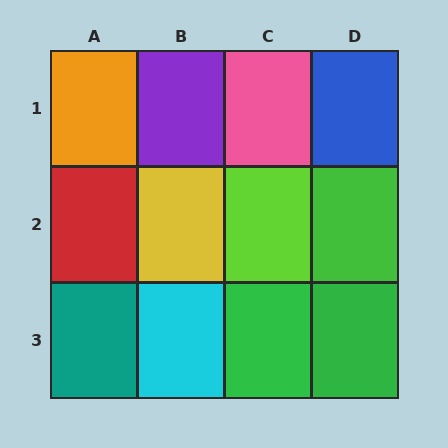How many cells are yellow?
1 cell is yellow.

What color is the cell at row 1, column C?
Pink.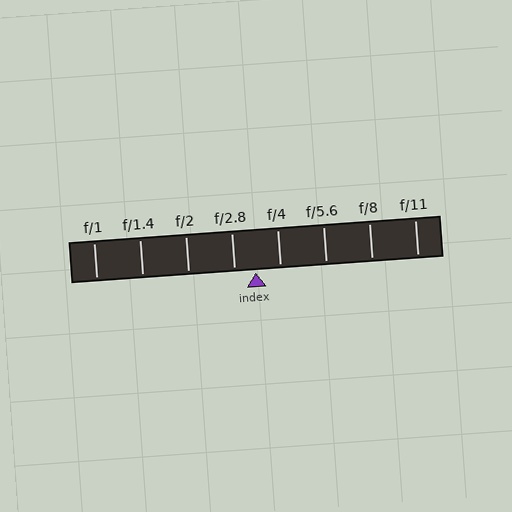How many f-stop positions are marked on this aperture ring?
There are 8 f-stop positions marked.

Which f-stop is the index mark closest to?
The index mark is closest to f/2.8.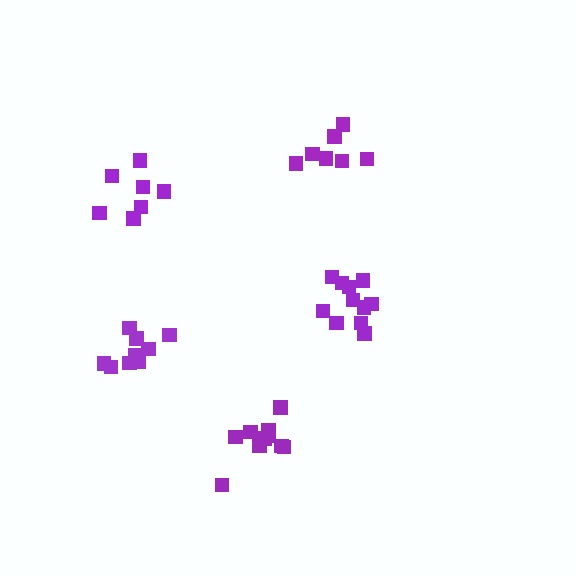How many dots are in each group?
Group 1: 10 dots, Group 2: 11 dots, Group 3: 7 dots, Group 4: 7 dots, Group 5: 9 dots (44 total).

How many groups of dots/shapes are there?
There are 5 groups.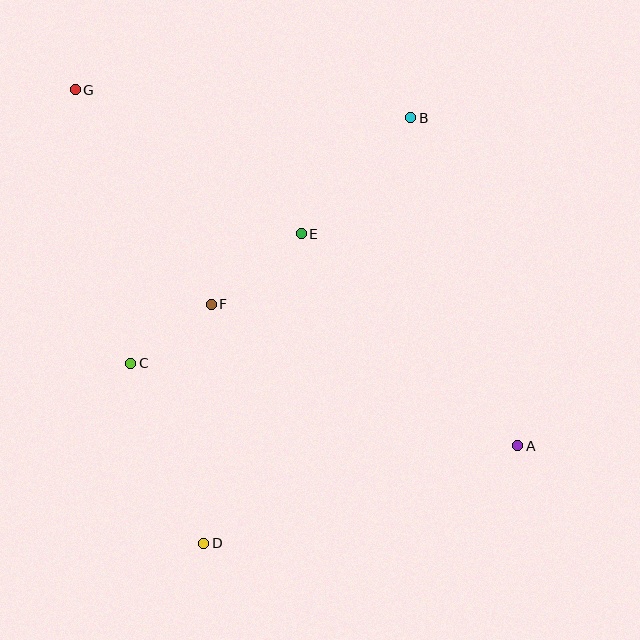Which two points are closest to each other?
Points C and F are closest to each other.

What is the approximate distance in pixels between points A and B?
The distance between A and B is approximately 345 pixels.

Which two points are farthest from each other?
Points A and G are farthest from each other.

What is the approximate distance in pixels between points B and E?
The distance between B and E is approximately 160 pixels.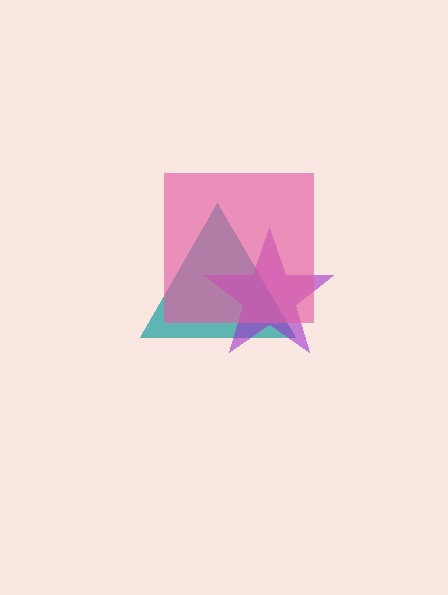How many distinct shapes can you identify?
There are 3 distinct shapes: a teal triangle, a purple star, a pink square.